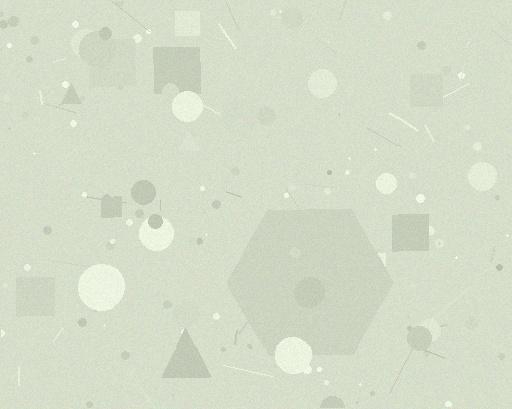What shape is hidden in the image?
A hexagon is hidden in the image.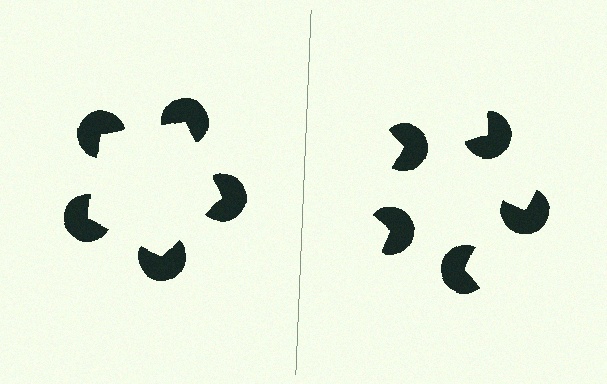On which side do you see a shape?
An illusory pentagon appears on the left side. On the right side the wedge cuts are rotated, so no coherent shape forms.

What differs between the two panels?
The pac-man discs are positioned identically on both sides; only the wedge orientations differ. On the left they align to a pentagon; on the right they are misaligned.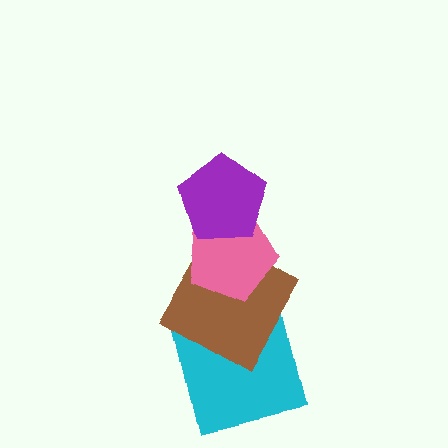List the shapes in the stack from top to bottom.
From top to bottom: the purple pentagon, the pink pentagon, the brown diamond, the cyan square.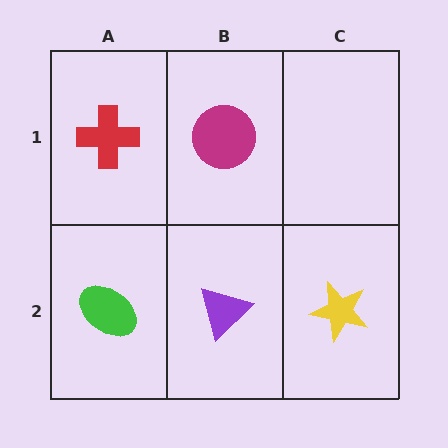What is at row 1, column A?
A red cross.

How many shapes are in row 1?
2 shapes.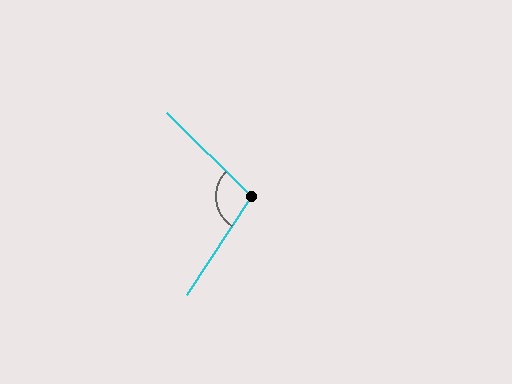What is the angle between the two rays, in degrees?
Approximately 101 degrees.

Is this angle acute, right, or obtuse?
It is obtuse.